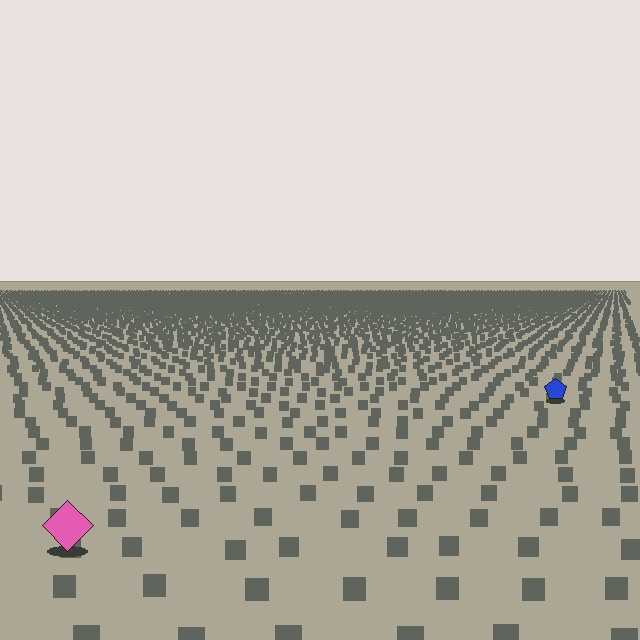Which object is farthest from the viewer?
The blue pentagon is farthest from the viewer. It appears smaller and the ground texture around it is denser.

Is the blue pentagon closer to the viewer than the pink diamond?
No. The pink diamond is closer — you can tell from the texture gradient: the ground texture is coarser near it.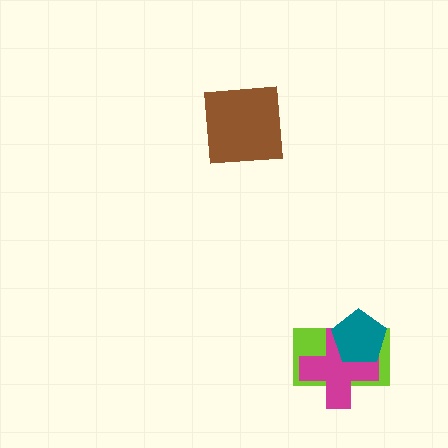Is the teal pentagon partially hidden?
No, no other shape covers it.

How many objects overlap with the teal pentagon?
2 objects overlap with the teal pentagon.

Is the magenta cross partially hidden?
Yes, it is partially covered by another shape.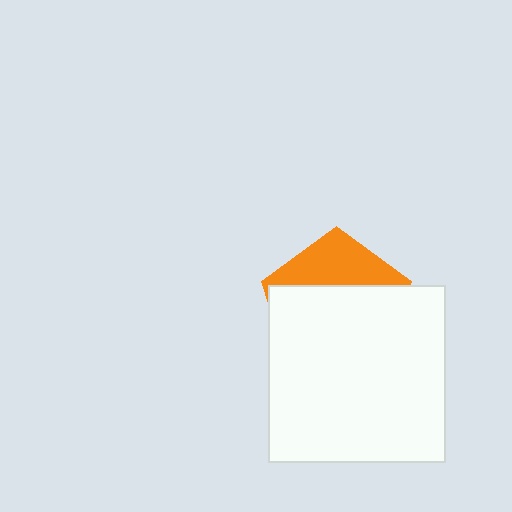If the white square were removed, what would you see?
You would see the complete orange pentagon.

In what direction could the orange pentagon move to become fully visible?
The orange pentagon could move up. That would shift it out from behind the white square entirely.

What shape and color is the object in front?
The object in front is a white square.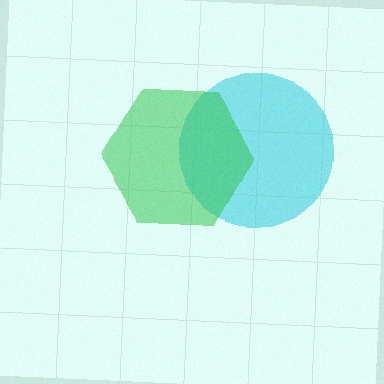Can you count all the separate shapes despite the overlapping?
Yes, there are 2 separate shapes.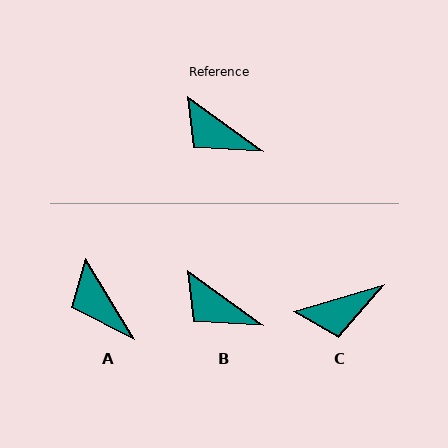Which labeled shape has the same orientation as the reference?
B.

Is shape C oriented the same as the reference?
No, it is off by about 53 degrees.